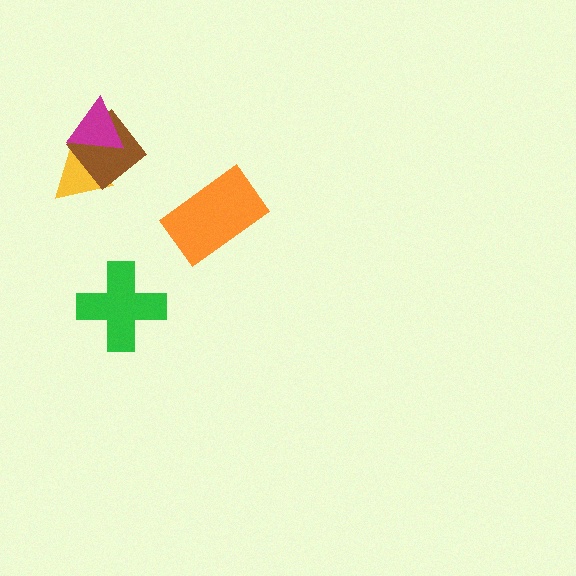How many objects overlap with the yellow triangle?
2 objects overlap with the yellow triangle.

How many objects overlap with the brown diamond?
2 objects overlap with the brown diamond.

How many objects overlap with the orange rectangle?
0 objects overlap with the orange rectangle.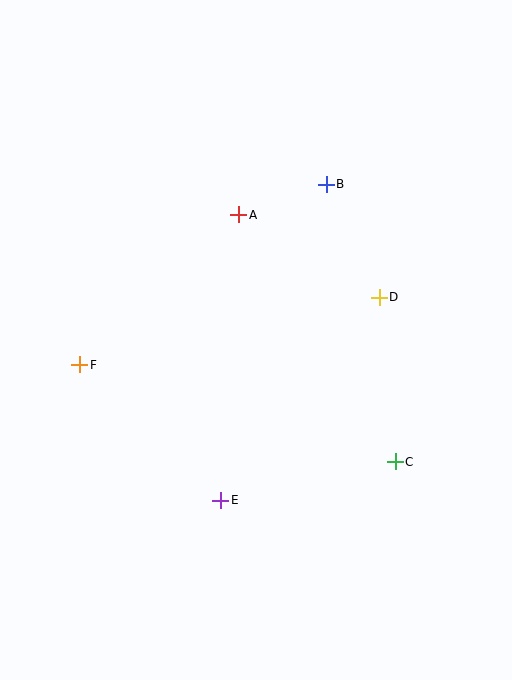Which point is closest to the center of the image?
Point A at (239, 215) is closest to the center.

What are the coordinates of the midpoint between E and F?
The midpoint between E and F is at (150, 433).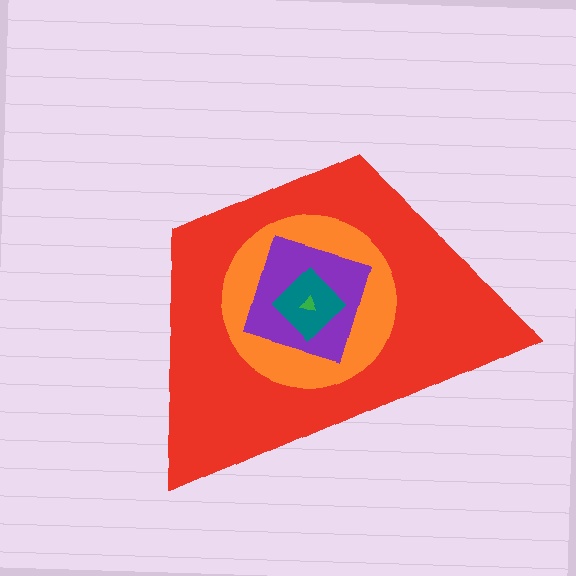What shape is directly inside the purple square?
The teal diamond.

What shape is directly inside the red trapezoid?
The orange circle.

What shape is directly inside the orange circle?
The purple square.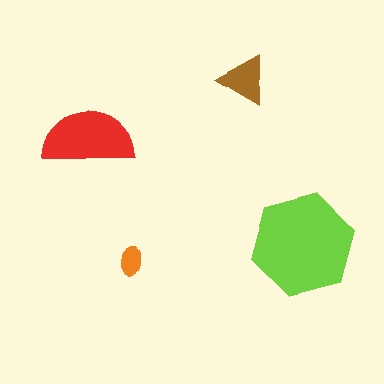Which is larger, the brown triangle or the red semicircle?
The red semicircle.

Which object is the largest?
The lime hexagon.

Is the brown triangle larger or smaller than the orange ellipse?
Larger.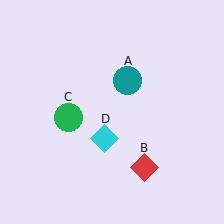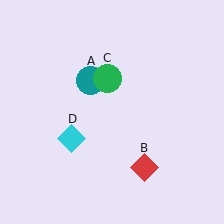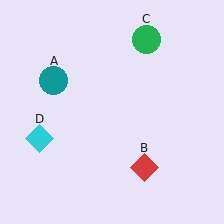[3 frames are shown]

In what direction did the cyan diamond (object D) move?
The cyan diamond (object D) moved left.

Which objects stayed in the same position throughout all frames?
Red diamond (object B) remained stationary.